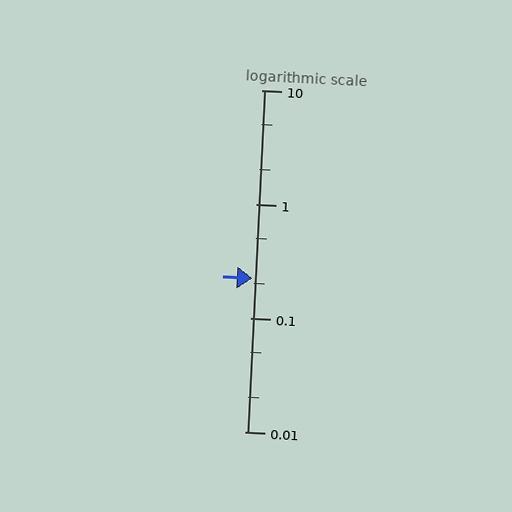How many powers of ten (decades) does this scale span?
The scale spans 3 decades, from 0.01 to 10.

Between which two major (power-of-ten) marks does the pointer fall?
The pointer is between 0.1 and 1.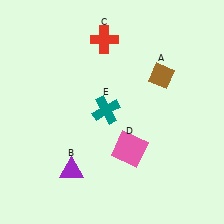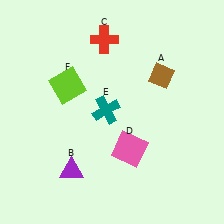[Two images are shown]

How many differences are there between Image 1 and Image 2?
There is 1 difference between the two images.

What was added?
A lime square (F) was added in Image 2.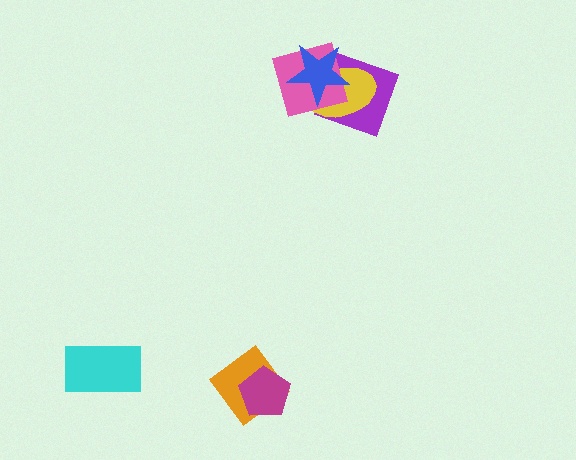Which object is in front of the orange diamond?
The magenta pentagon is in front of the orange diamond.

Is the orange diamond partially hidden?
Yes, it is partially covered by another shape.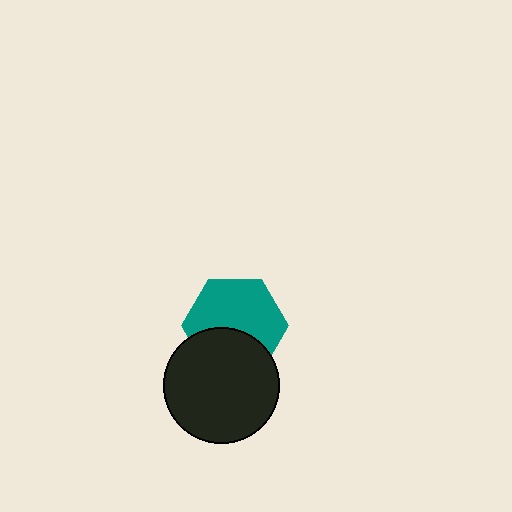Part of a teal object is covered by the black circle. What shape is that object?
It is a hexagon.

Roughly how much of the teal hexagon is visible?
About half of it is visible (roughly 62%).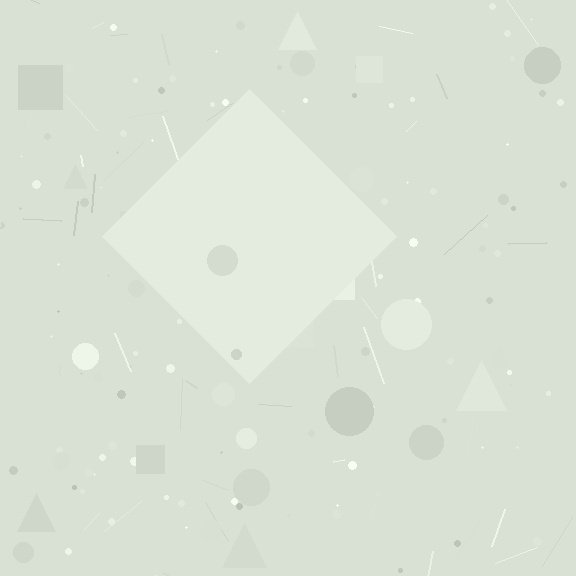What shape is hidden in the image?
A diamond is hidden in the image.